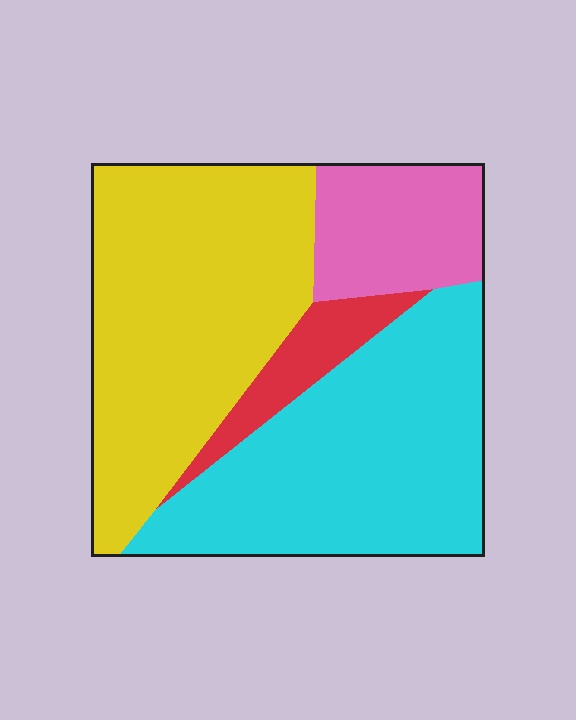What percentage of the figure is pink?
Pink covers around 15% of the figure.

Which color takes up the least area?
Red, at roughly 5%.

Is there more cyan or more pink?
Cyan.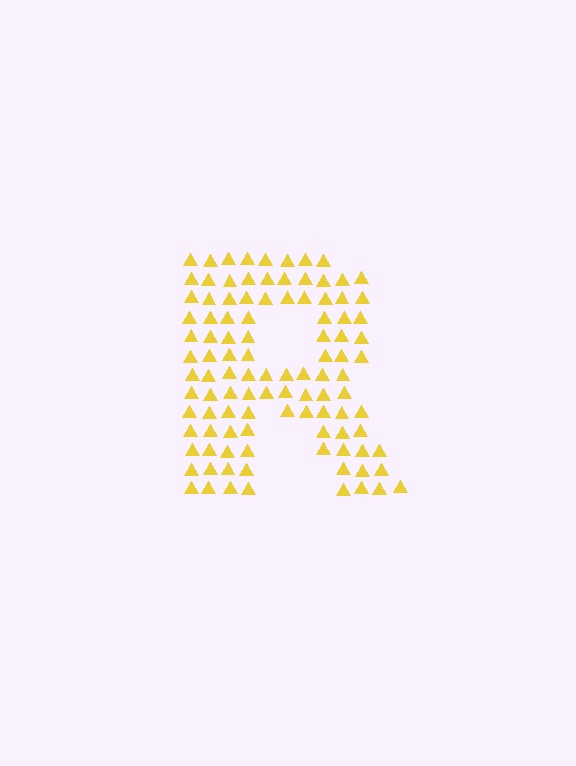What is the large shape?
The large shape is the letter R.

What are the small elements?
The small elements are triangles.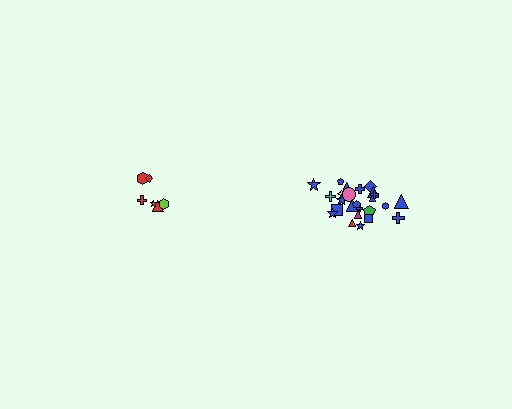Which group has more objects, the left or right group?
The right group.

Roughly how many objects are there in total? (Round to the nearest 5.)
Roughly 30 objects in total.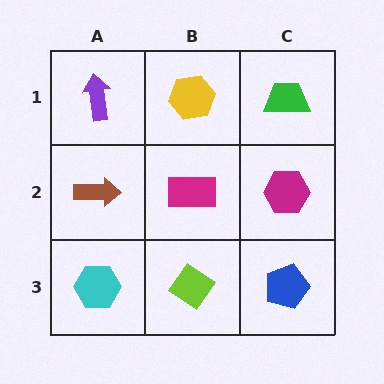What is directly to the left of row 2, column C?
A magenta rectangle.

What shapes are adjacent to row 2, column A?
A purple arrow (row 1, column A), a cyan hexagon (row 3, column A), a magenta rectangle (row 2, column B).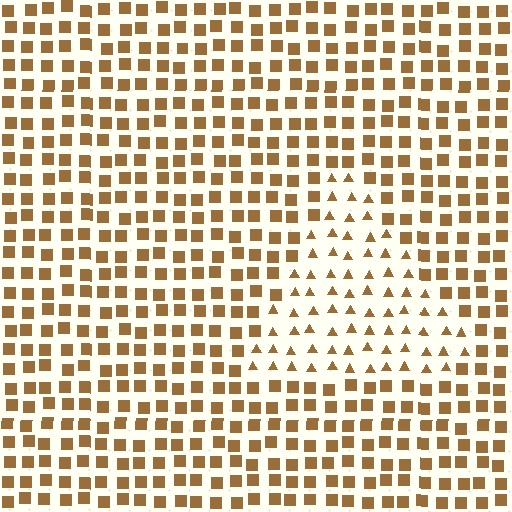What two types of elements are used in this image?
The image uses triangles inside the triangle region and squares outside it.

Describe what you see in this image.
The image is filled with small brown elements arranged in a uniform grid. A triangle-shaped region contains triangles, while the surrounding area contains squares. The boundary is defined purely by the change in element shape.